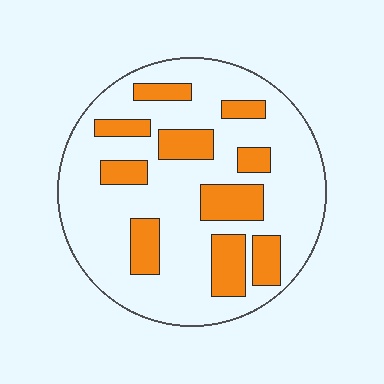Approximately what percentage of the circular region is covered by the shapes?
Approximately 25%.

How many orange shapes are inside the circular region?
10.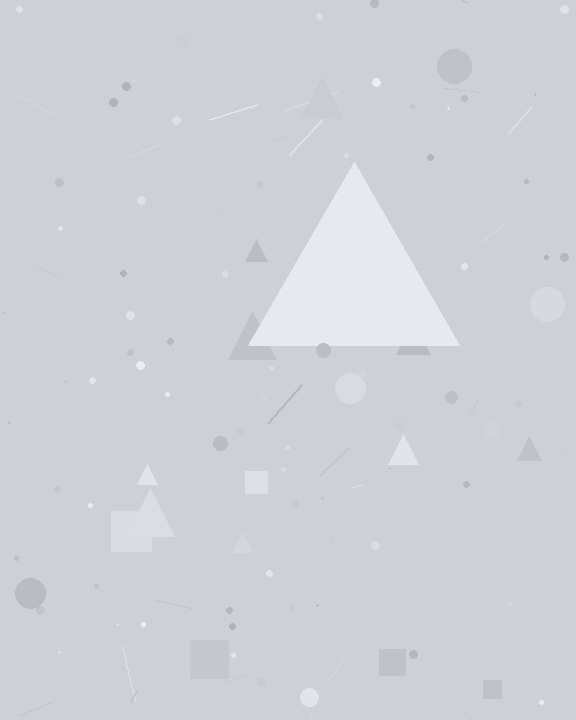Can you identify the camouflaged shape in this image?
The camouflaged shape is a triangle.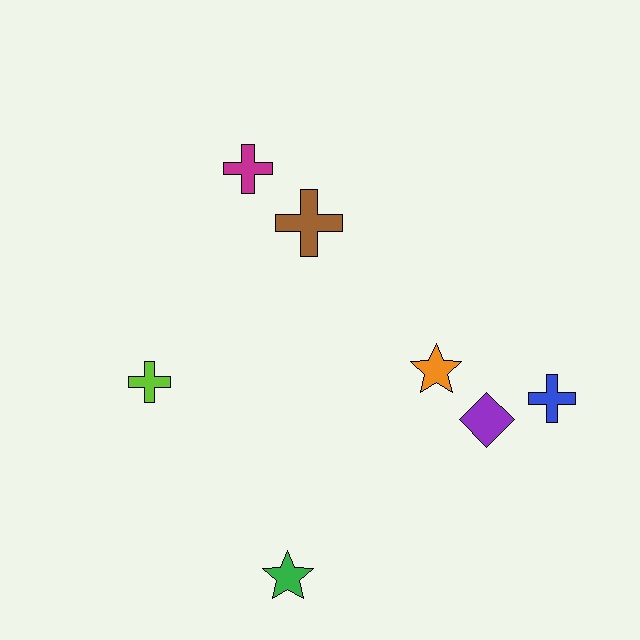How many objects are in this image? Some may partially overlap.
There are 7 objects.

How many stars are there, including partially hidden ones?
There are 2 stars.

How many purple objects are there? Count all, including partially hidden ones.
There is 1 purple object.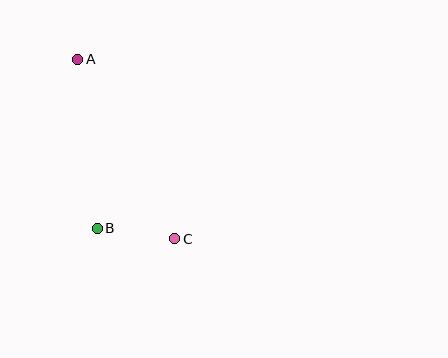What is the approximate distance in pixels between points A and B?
The distance between A and B is approximately 170 pixels.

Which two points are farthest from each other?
Points A and C are farthest from each other.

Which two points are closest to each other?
Points B and C are closest to each other.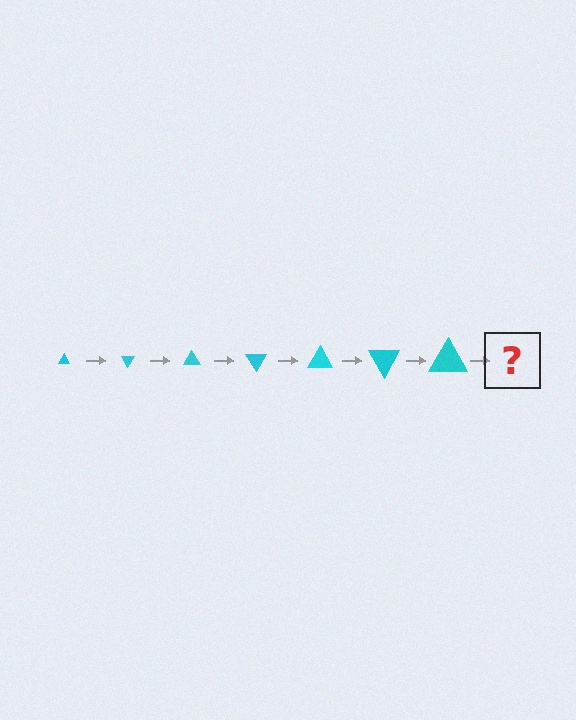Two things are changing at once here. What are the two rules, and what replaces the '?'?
The two rules are that the triangle grows larger each step and it rotates 60 degrees each step. The '?' should be a triangle, larger than the previous one and rotated 420 degrees from the start.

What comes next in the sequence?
The next element should be a triangle, larger than the previous one and rotated 420 degrees from the start.